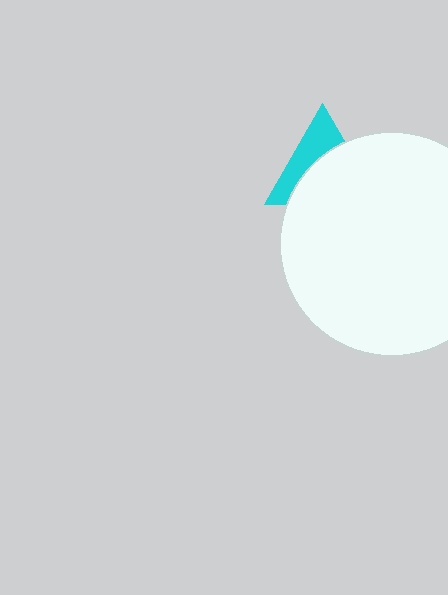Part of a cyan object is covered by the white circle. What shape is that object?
It is a triangle.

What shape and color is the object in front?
The object in front is a white circle.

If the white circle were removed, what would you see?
You would see the complete cyan triangle.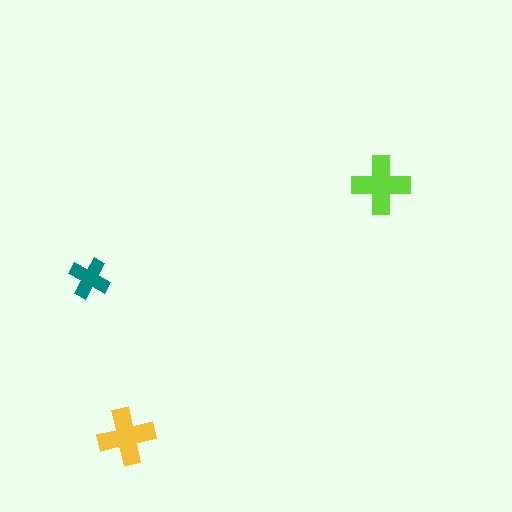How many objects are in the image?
There are 3 objects in the image.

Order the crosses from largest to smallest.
the lime one, the yellow one, the teal one.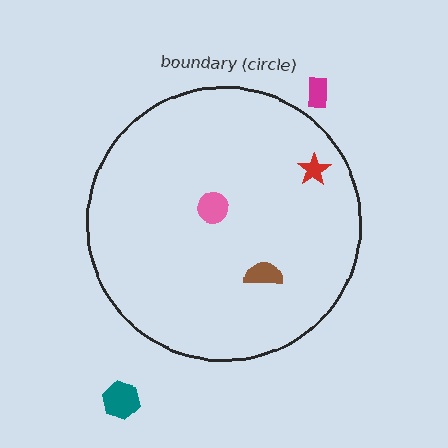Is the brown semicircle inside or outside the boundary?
Inside.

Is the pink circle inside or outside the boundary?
Inside.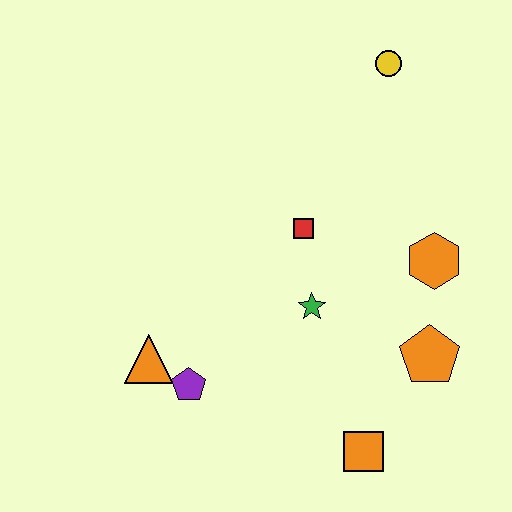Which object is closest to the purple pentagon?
The orange triangle is closest to the purple pentagon.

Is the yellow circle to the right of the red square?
Yes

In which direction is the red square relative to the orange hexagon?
The red square is to the left of the orange hexagon.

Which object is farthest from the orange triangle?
The yellow circle is farthest from the orange triangle.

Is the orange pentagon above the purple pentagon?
Yes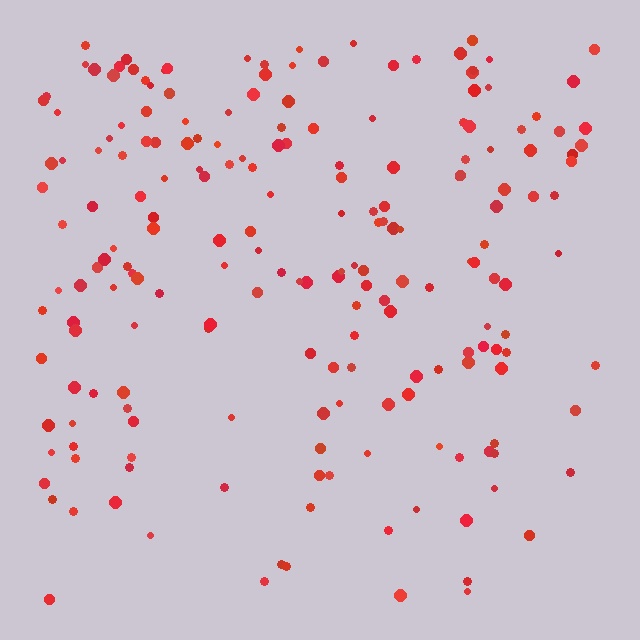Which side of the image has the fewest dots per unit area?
The bottom.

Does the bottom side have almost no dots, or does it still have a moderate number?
Still a moderate number, just noticeably fewer than the top.